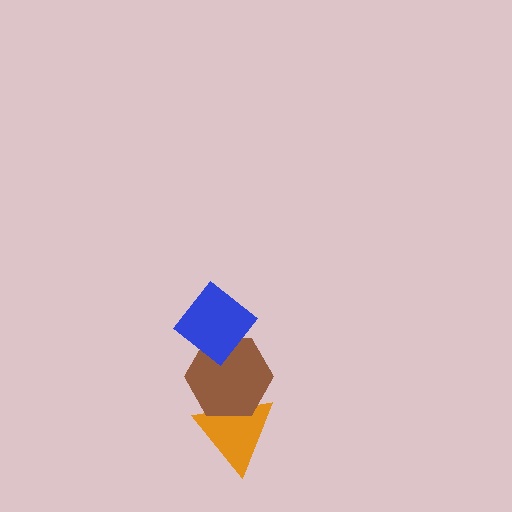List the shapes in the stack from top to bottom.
From top to bottom: the blue diamond, the brown hexagon, the orange triangle.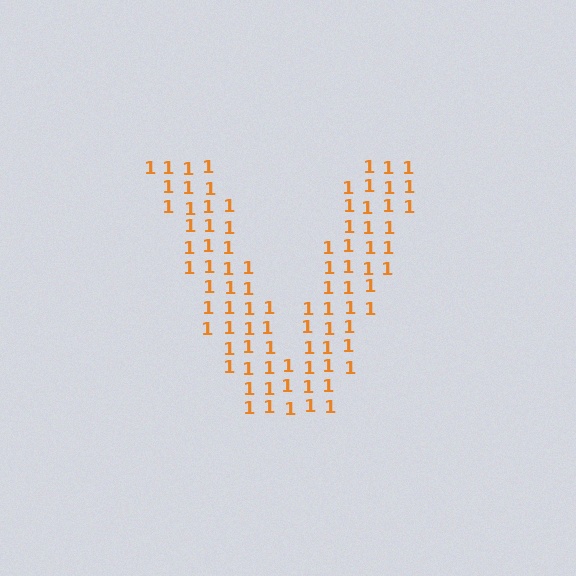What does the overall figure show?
The overall figure shows the letter V.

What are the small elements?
The small elements are digit 1's.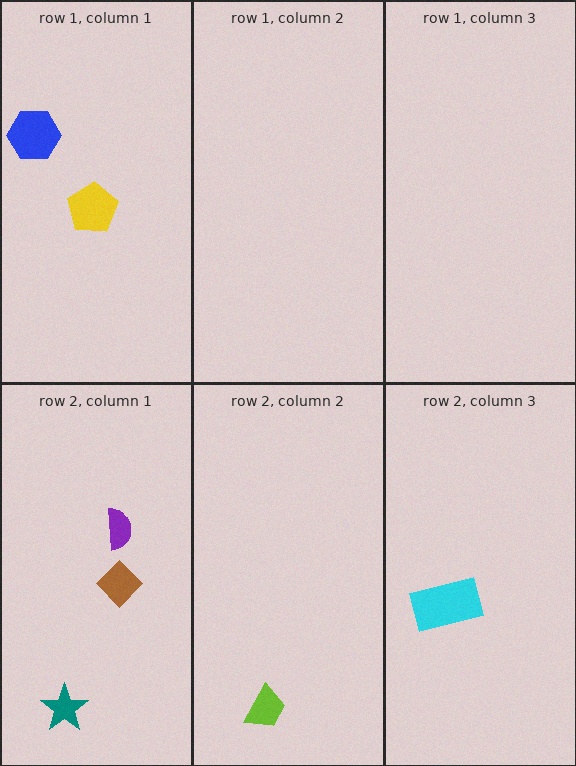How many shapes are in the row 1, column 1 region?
2.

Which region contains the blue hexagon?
The row 1, column 1 region.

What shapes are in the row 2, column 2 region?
The lime trapezoid.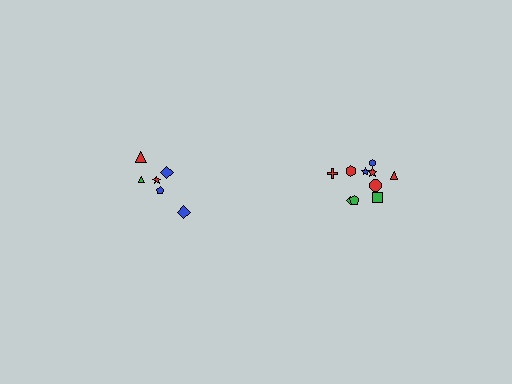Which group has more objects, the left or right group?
The right group.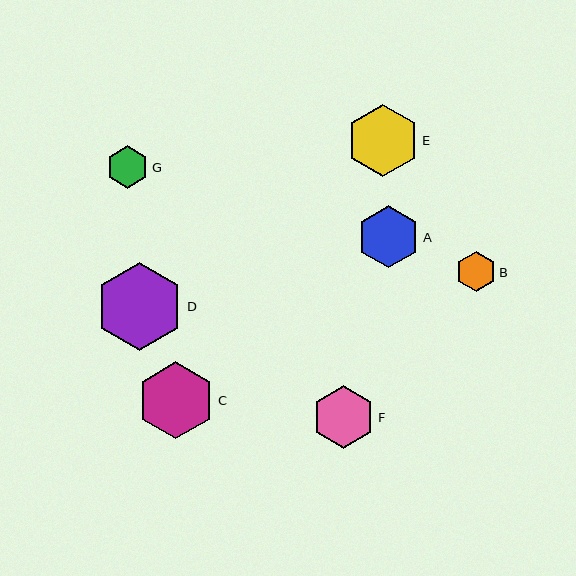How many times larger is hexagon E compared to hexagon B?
Hexagon E is approximately 1.8 times the size of hexagon B.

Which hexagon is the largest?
Hexagon D is the largest with a size of approximately 88 pixels.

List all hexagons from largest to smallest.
From largest to smallest: D, C, E, F, A, G, B.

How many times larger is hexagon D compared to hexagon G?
Hexagon D is approximately 2.1 times the size of hexagon G.